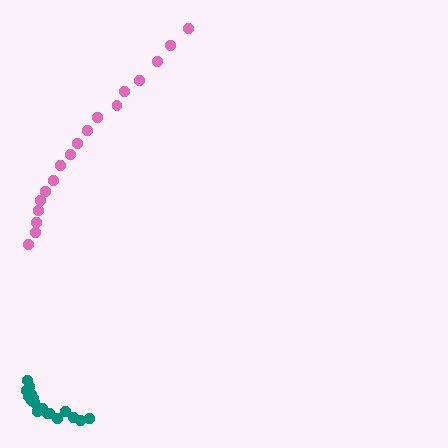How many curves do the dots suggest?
There are 2 distinct paths.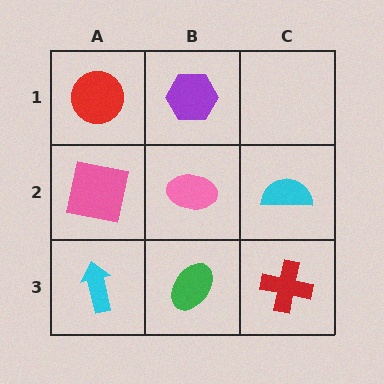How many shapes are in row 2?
3 shapes.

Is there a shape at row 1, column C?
No, that cell is empty.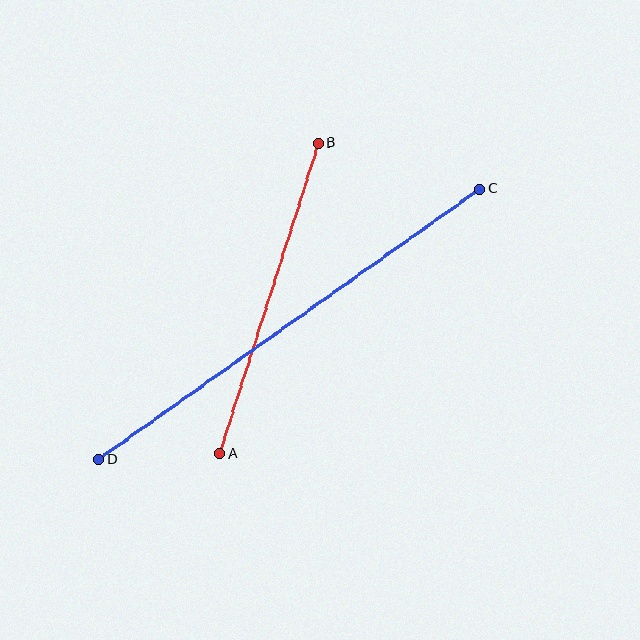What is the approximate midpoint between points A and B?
The midpoint is at approximately (269, 298) pixels.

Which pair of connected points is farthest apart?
Points C and D are farthest apart.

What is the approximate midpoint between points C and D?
The midpoint is at approximately (289, 324) pixels.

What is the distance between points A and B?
The distance is approximately 326 pixels.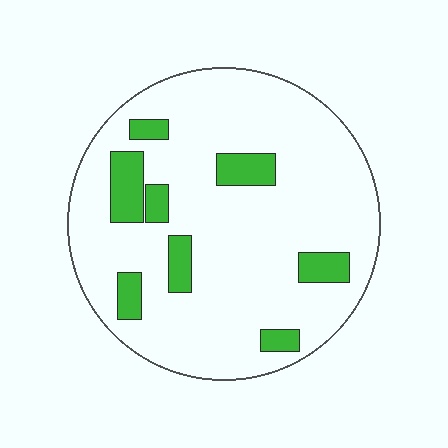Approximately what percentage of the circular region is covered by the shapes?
Approximately 15%.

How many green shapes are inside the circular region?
8.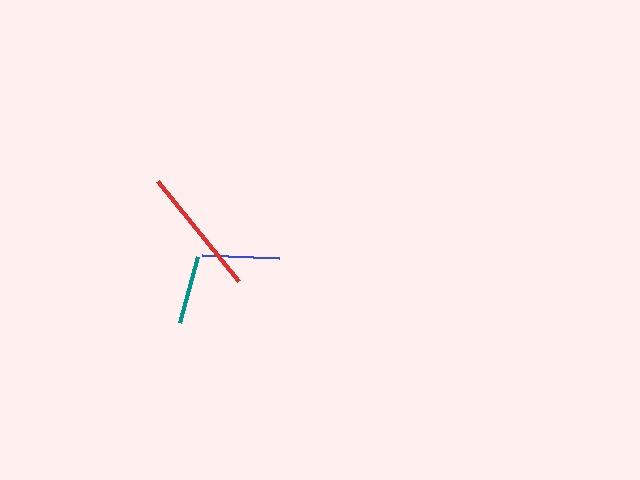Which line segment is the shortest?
The teal line is the shortest at approximately 69 pixels.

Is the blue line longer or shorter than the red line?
The red line is longer than the blue line.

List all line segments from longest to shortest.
From longest to shortest: red, blue, teal.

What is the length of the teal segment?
The teal segment is approximately 69 pixels long.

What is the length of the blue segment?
The blue segment is approximately 78 pixels long.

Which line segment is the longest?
The red line is the longest at approximately 129 pixels.